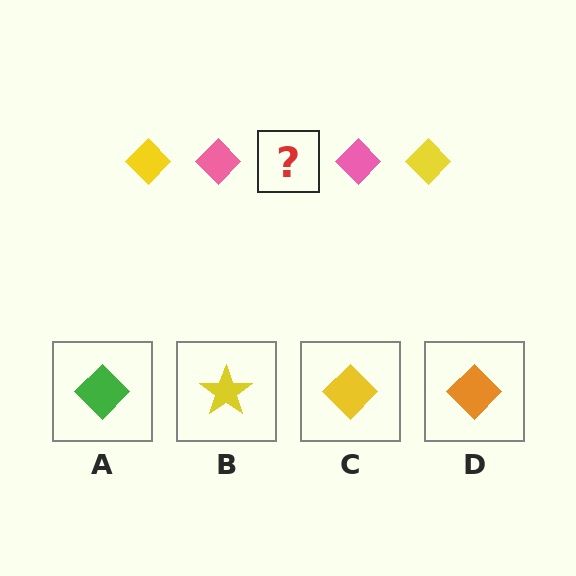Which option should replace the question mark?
Option C.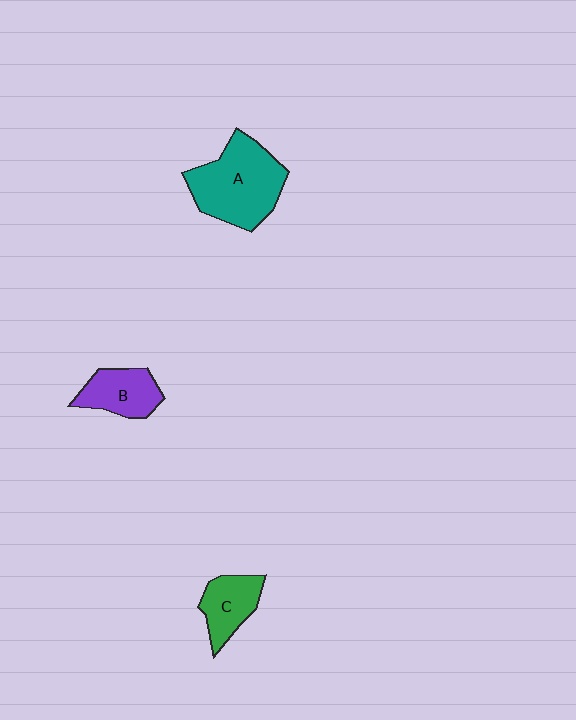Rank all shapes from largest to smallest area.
From largest to smallest: A (teal), B (purple), C (green).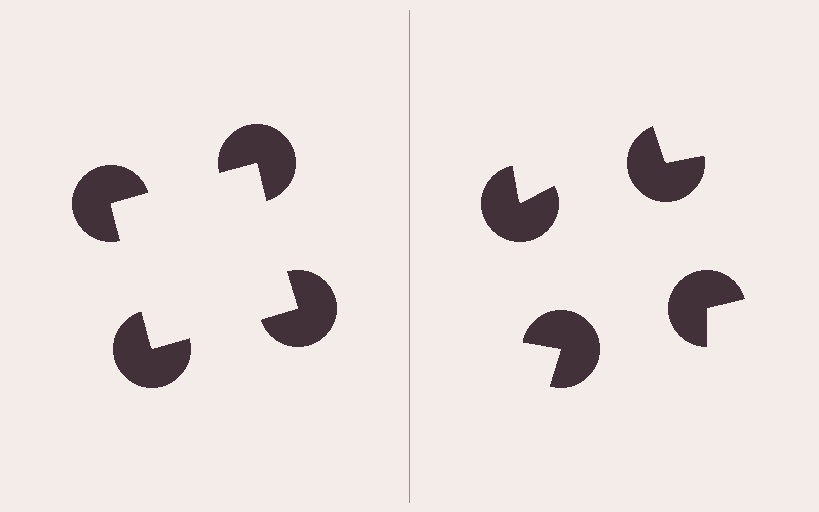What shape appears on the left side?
An illusory square.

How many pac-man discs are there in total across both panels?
8 — 4 on each side.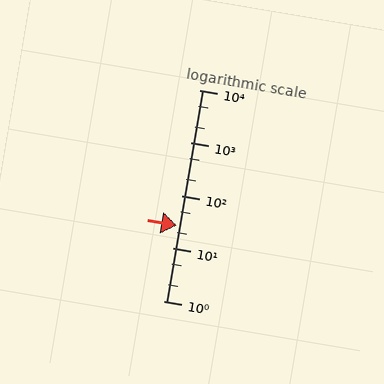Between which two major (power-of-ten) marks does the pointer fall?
The pointer is between 10 and 100.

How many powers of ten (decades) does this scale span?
The scale spans 4 decades, from 1 to 10000.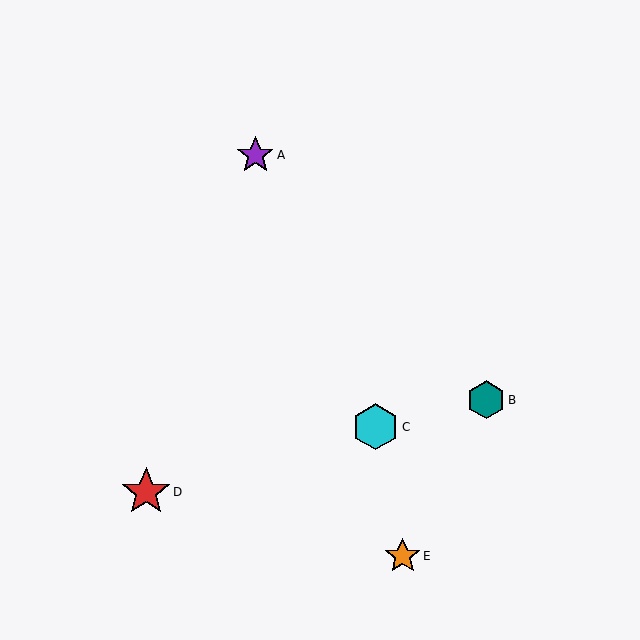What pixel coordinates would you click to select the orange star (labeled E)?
Click at (403, 556) to select the orange star E.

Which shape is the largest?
The red star (labeled D) is the largest.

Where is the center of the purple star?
The center of the purple star is at (255, 155).